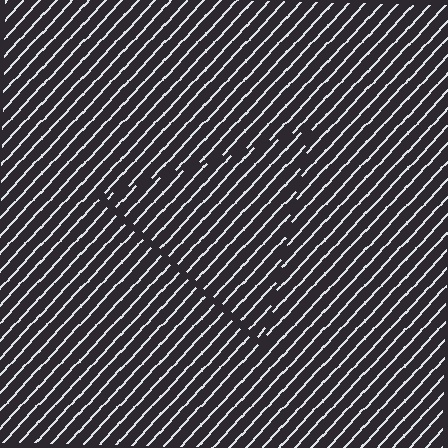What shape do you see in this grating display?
An illusory triangle. The interior of the shape contains the same grating, shifted by half a period — the contour is defined by the phase discontinuity where line-ends from the inner and outer gratings abut.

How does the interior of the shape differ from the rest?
The interior of the shape contains the same grating, shifted by half a period — the contour is defined by the phase discontinuity where line-ends from the inner and outer gratings abut.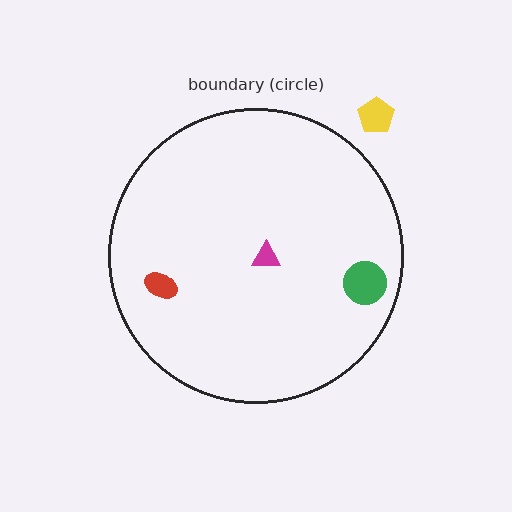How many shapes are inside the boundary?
3 inside, 1 outside.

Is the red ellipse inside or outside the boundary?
Inside.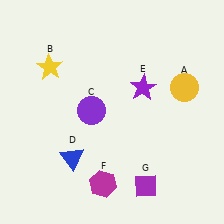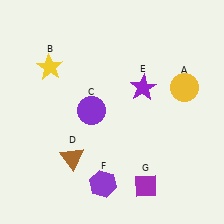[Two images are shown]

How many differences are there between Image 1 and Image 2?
There are 2 differences between the two images.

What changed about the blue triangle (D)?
In Image 1, D is blue. In Image 2, it changed to brown.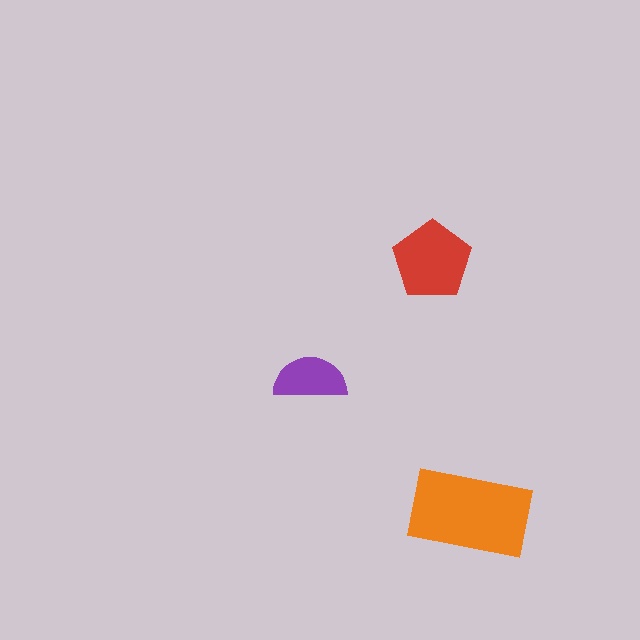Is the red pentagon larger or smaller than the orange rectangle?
Smaller.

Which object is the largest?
The orange rectangle.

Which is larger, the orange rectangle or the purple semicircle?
The orange rectangle.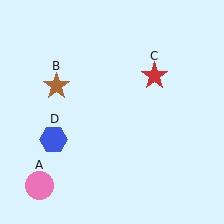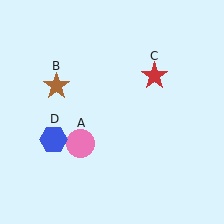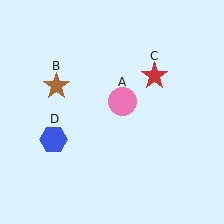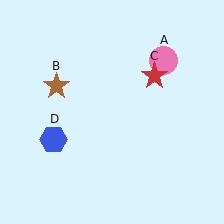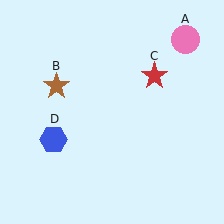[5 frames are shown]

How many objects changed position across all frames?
1 object changed position: pink circle (object A).